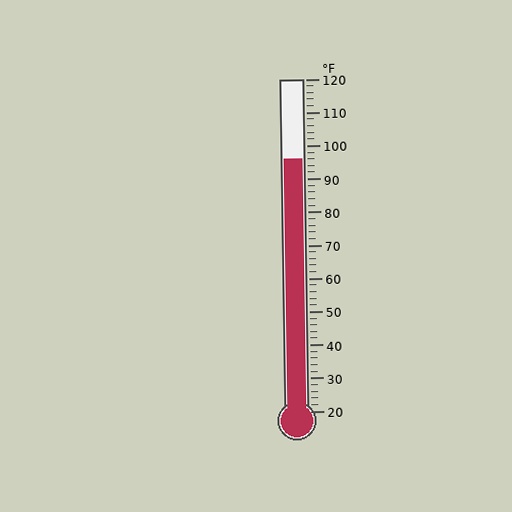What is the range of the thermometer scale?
The thermometer scale ranges from 20°F to 120°F.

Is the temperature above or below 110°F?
The temperature is below 110°F.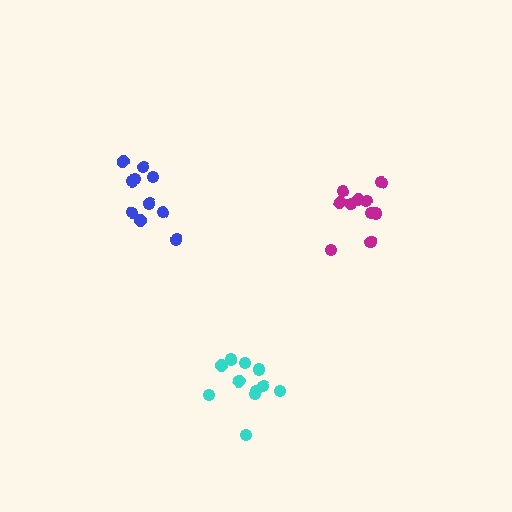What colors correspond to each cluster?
The clusters are colored: cyan, magenta, blue.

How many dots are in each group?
Group 1: 11 dots, Group 2: 10 dots, Group 3: 10 dots (31 total).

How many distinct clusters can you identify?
There are 3 distinct clusters.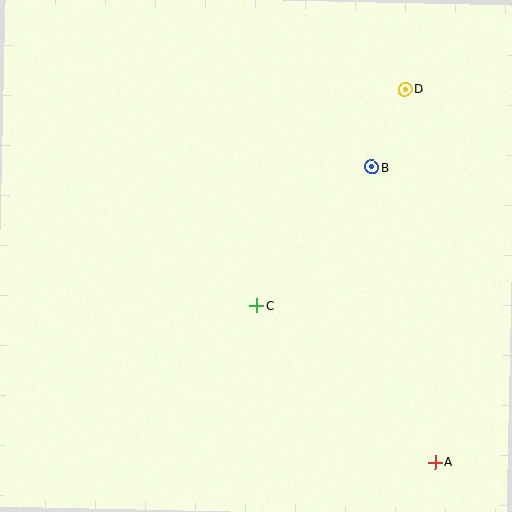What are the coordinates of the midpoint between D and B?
The midpoint between D and B is at (388, 128).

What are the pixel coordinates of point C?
Point C is at (257, 306).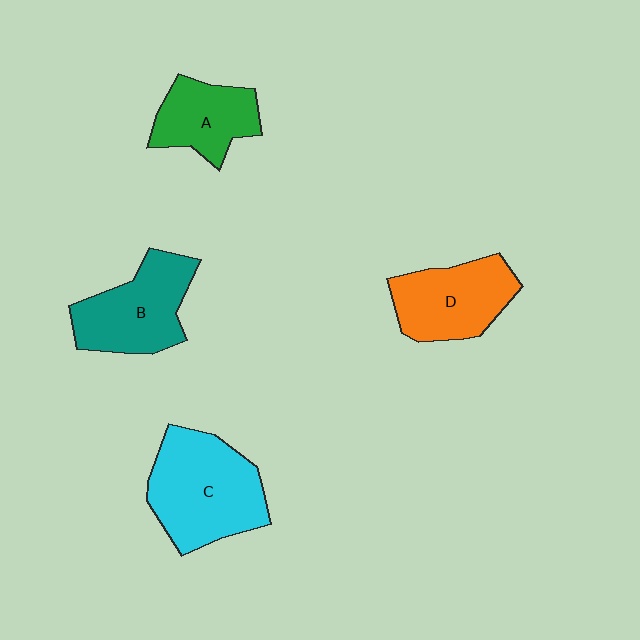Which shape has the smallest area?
Shape A (green).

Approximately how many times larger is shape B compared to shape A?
Approximately 1.3 times.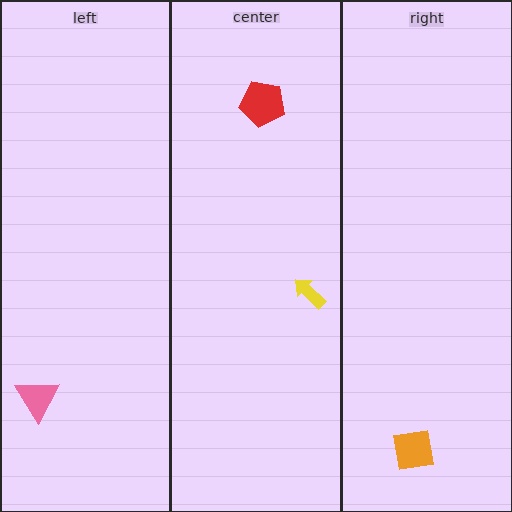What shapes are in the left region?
The pink triangle.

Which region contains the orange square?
The right region.